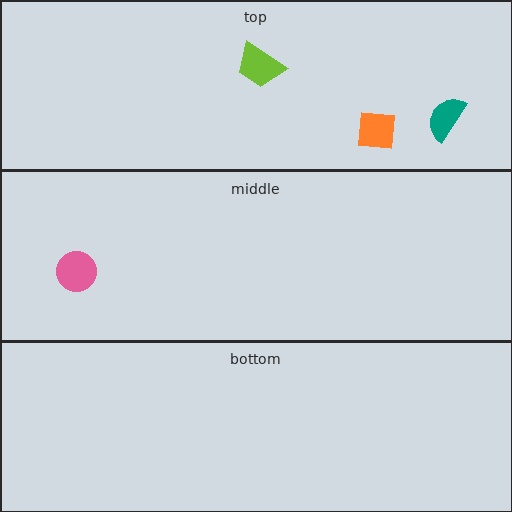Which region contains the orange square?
The top region.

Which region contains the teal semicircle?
The top region.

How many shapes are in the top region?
3.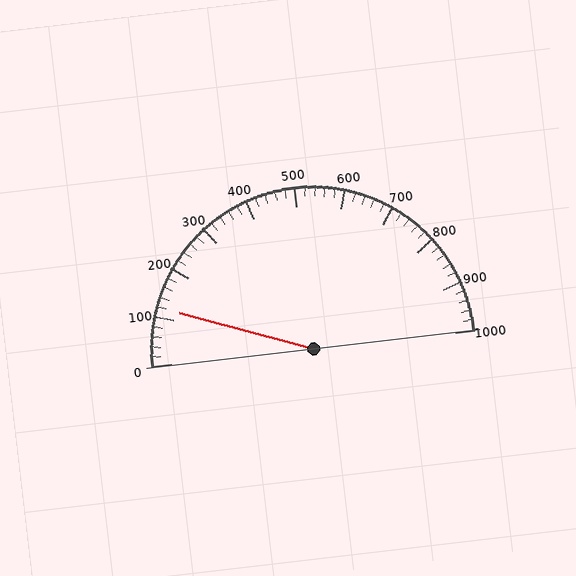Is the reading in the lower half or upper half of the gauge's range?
The reading is in the lower half of the range (0 to 1000).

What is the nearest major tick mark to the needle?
The nearest major tick mark is 100.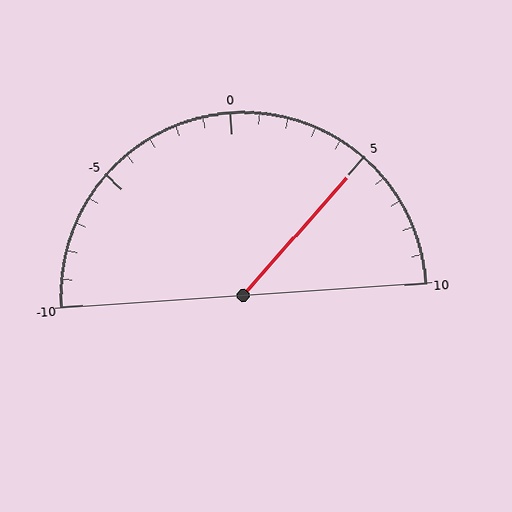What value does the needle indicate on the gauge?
The needle indicates approximately 5.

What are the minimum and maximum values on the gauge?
The gauge ranges from -10 to 10.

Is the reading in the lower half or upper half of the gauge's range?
The reading is in the upper half of the range (-10 to 10).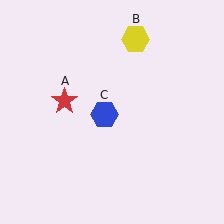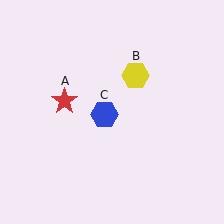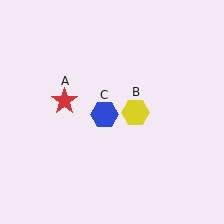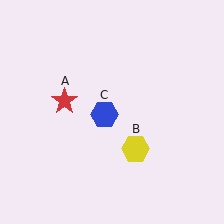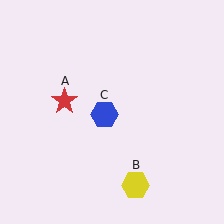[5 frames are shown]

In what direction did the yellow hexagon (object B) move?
The yellow hexagon (object B) moved down.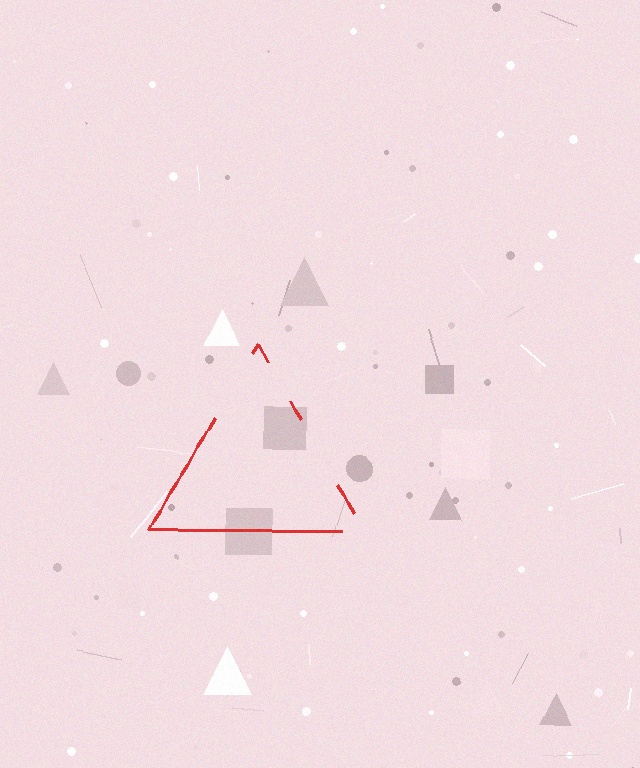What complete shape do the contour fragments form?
The contour fragments form a triangle.